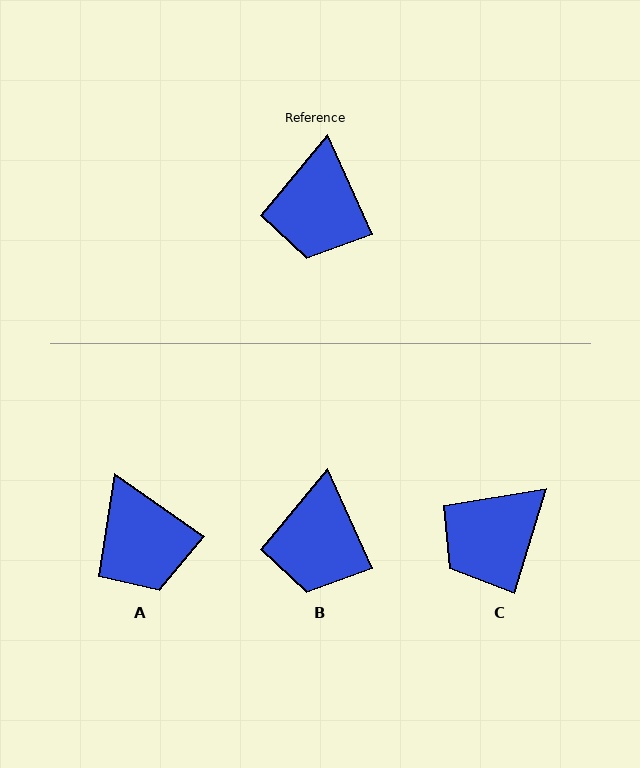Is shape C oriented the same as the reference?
No, it is off by about 41 degrees.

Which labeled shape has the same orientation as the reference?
B.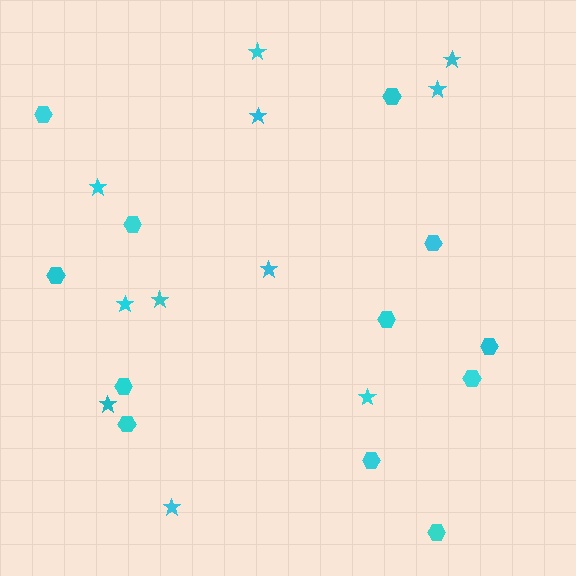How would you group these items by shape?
There are 2 groups: one group of stars (11) and one group of hexagons (12).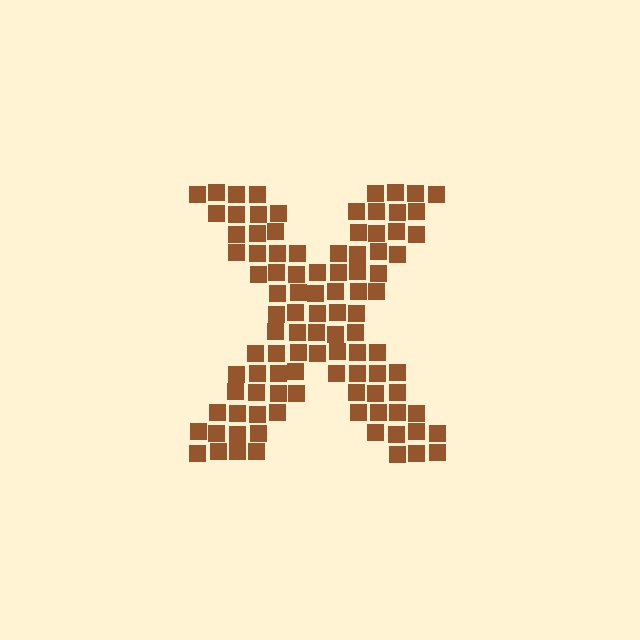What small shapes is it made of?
It is made of small squares.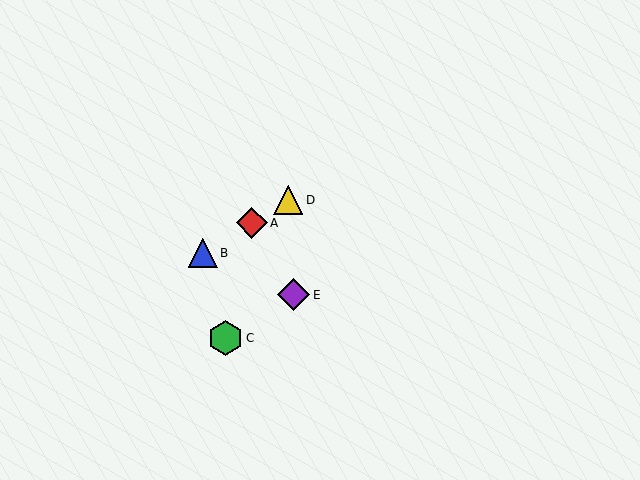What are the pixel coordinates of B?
Object B is at (203, 253).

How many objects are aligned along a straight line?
3 objects (A, B, D) are aligned along a straight line.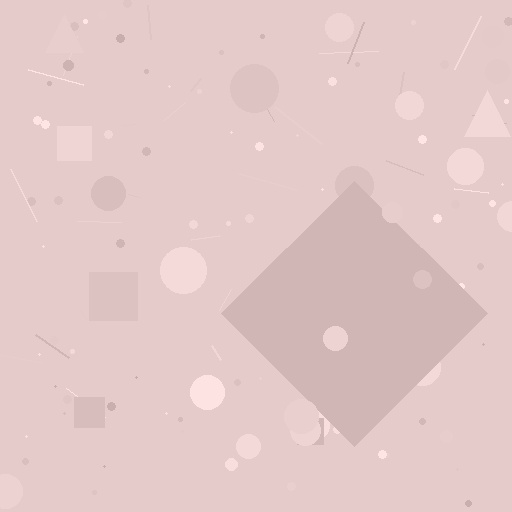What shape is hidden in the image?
A diamond is hidden in the image.